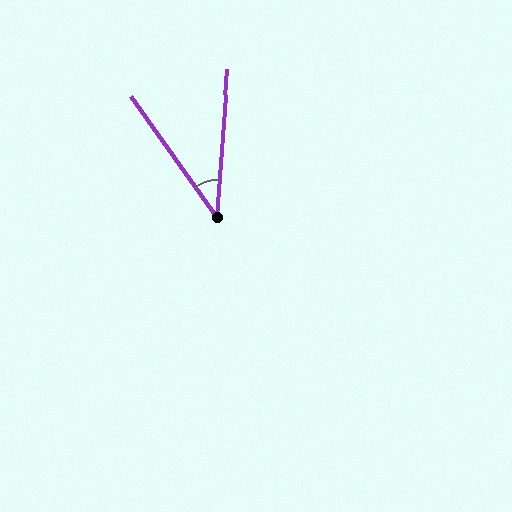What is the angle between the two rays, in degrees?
Approximately 39 degrees.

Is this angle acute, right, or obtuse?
It is acute.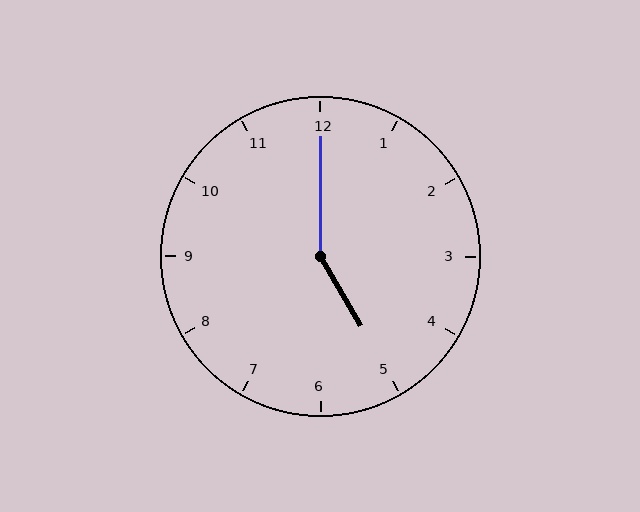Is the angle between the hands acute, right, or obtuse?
It is obtuse.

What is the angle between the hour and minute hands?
Approximately 150 degrees.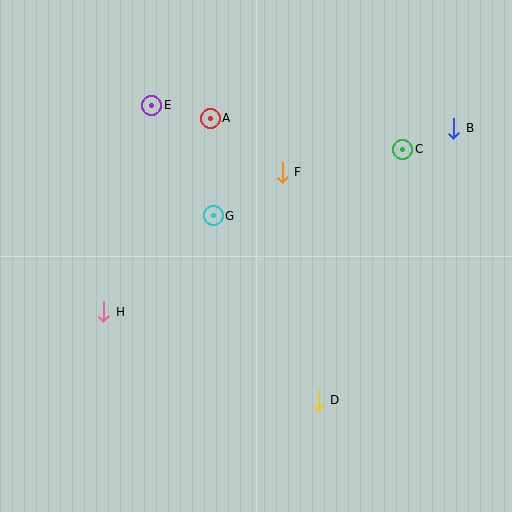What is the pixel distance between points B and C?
The distance between B and C is 55 pixels.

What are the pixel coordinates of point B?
Point B is at (453, 128).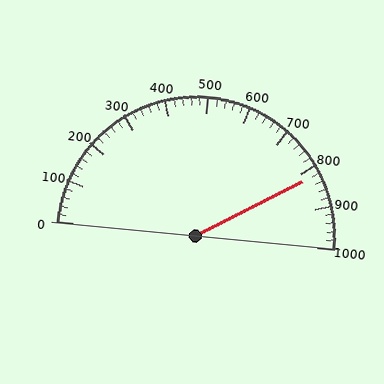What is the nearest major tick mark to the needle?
The nearest major tick mark is 800.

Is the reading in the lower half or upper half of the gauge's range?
The reading is in the upper half of the range (0 to 1000).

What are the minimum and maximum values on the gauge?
The gauge ranges from 0 to 1000.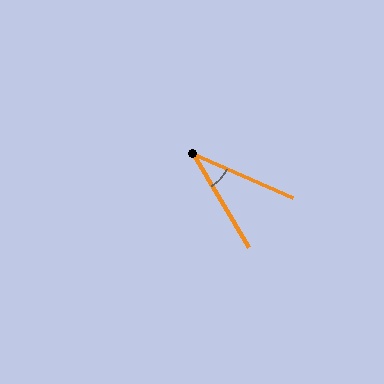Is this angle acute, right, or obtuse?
It is acute.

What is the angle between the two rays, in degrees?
Approximately 36 degrees.